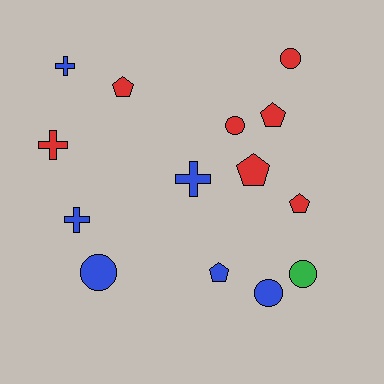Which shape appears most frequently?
Circle, with 5 objects.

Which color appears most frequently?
Red, with 7 objects.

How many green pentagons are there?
There are no green pentagons.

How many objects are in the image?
There are 14 objects.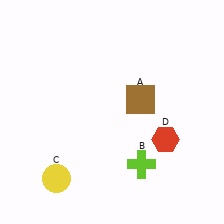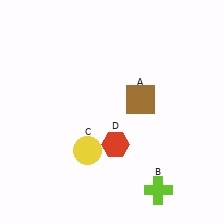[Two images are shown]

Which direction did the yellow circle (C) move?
The yellow circle (C) moved right.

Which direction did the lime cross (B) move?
The lime cross (B) moved down.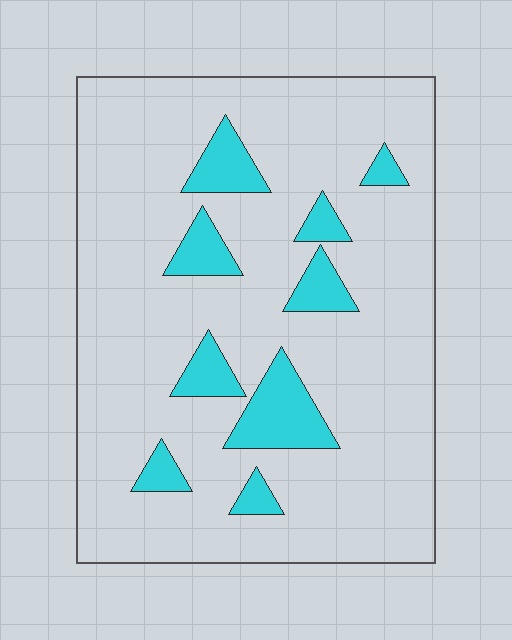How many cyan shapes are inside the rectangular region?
9.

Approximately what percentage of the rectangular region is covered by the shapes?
Approximately 15%.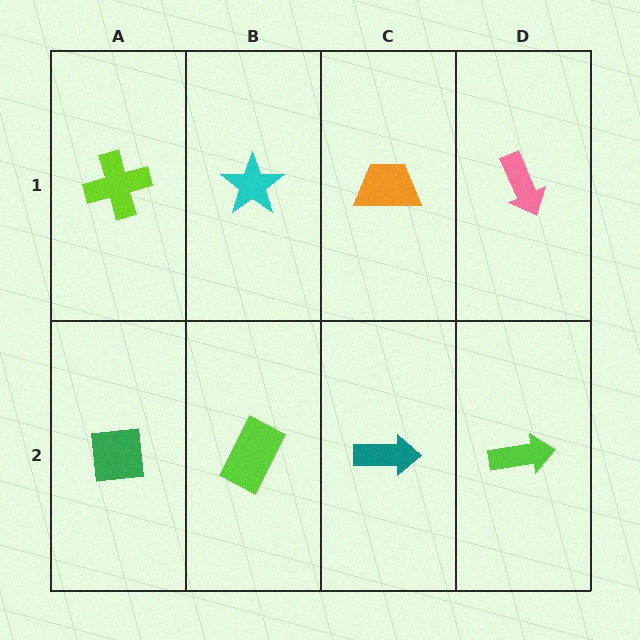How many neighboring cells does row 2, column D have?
2.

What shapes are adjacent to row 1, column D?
A lime arrow (row 2, column D), an orange trapezoid (row 1, column C).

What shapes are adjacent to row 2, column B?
A cyan star (row 1, column B), a green square (row 2, column A), a teal arrow (row 2, column C).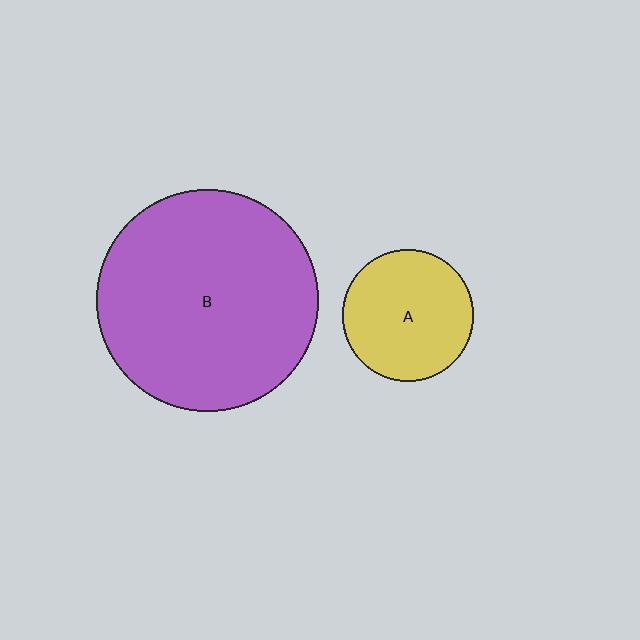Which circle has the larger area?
Circle B (purple).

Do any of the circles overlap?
No, none of the circles overlap.